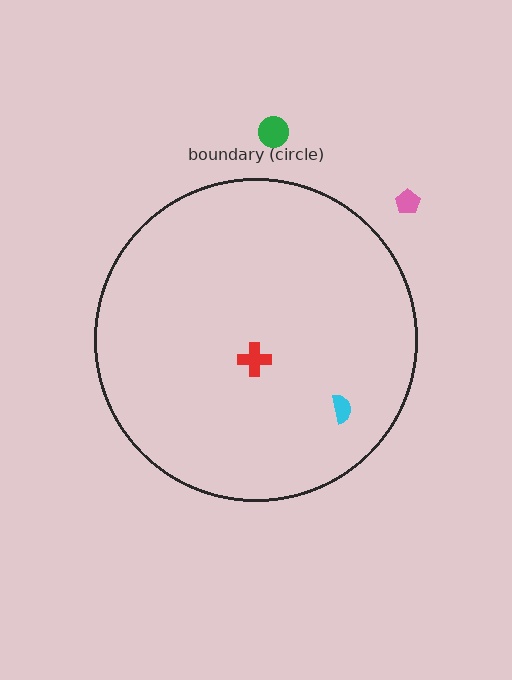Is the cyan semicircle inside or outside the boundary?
Inside.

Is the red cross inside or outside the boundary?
Inside.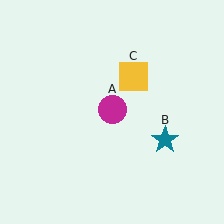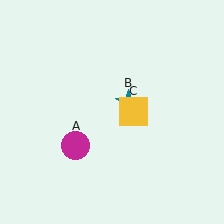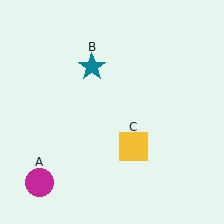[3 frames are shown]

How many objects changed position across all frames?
3 objects changed position: magenta circle (object A), teal star (object B), yellow square (object C).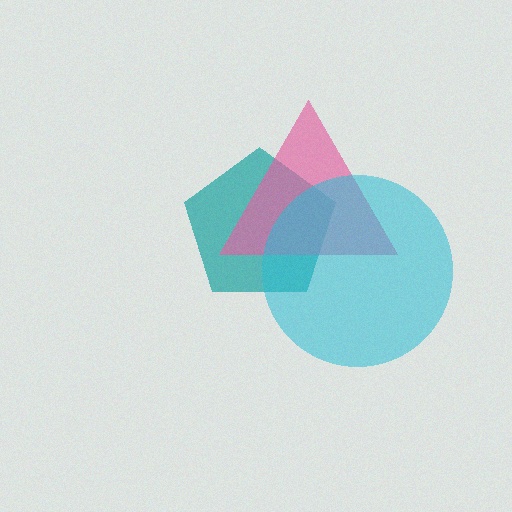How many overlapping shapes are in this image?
There are 3 overlapping shapes in the image.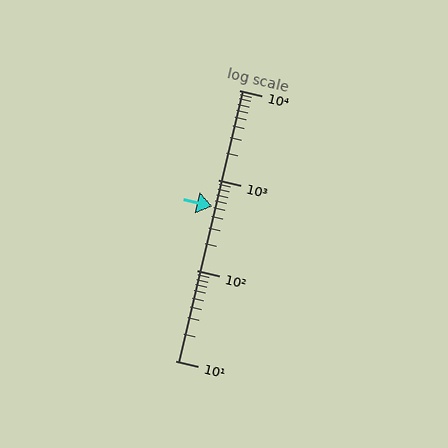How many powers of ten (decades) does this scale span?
The scale spans 3 decades, from 10 to 10000.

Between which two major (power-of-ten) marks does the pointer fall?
The pointer is between 100 and 1000.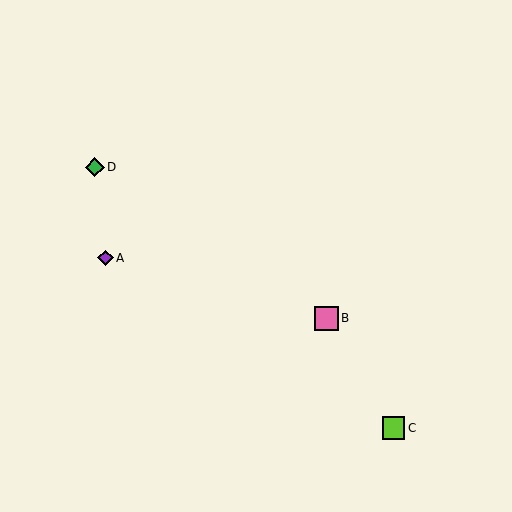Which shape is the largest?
The pink square (labeled B) is the largest.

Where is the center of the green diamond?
The center of the green diamond is at (95, 167).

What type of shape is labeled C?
Shape C is a lime square.